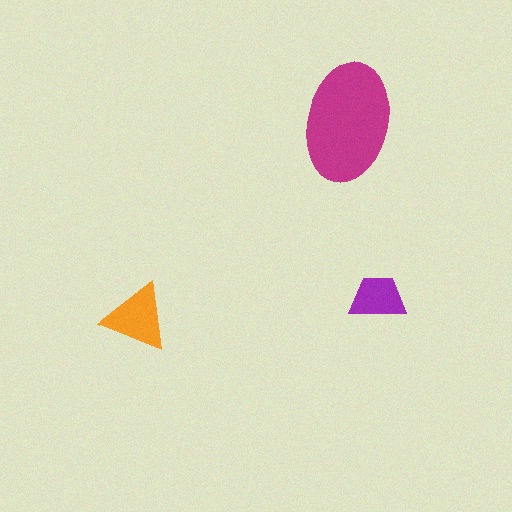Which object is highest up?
The magenta ellipse is topmost.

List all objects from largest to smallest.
The magenta ellipse, the orange triangle, the purple trapezoid.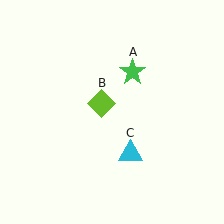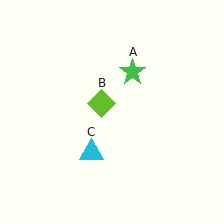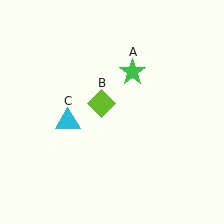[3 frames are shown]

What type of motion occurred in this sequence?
The cyan triangle (object C) rotated clockwise around the center of the scene.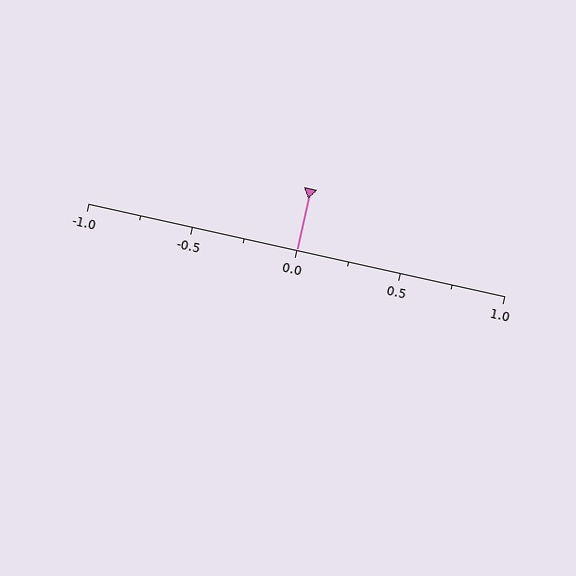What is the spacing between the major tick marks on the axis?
The major ticks are spaced 0.5 apart.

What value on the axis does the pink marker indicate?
The marker indicates approximately 0.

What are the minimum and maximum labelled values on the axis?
The axis runs from -1.0 to 1.0.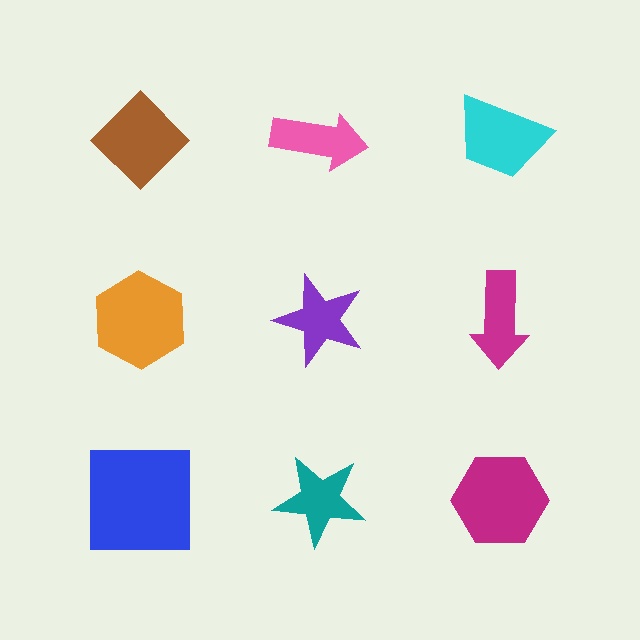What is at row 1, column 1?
A brown diamond.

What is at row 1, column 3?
A cyan trapezoid.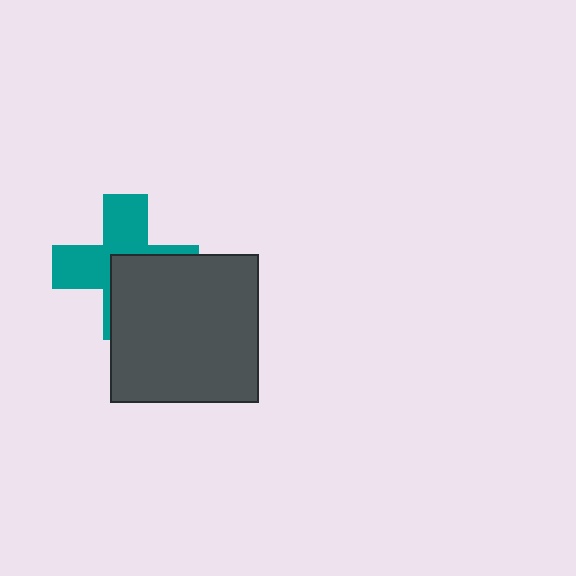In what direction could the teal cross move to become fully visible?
The teal cross could move toward the upper-left. That would shift it out from behind the dark gray square entirely.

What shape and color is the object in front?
The object in front is a dark gray square.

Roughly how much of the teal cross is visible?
About half of it is visible (roughly 53%).